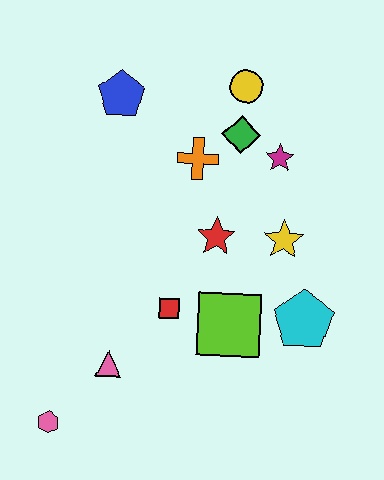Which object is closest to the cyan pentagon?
The lime square is closest to the cyan pentagon.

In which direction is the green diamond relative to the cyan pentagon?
The green diamond is above the cyan pentagon.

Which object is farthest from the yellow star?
The pink hexagon is farthest from the yellow star.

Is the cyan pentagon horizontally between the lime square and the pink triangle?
No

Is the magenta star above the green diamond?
No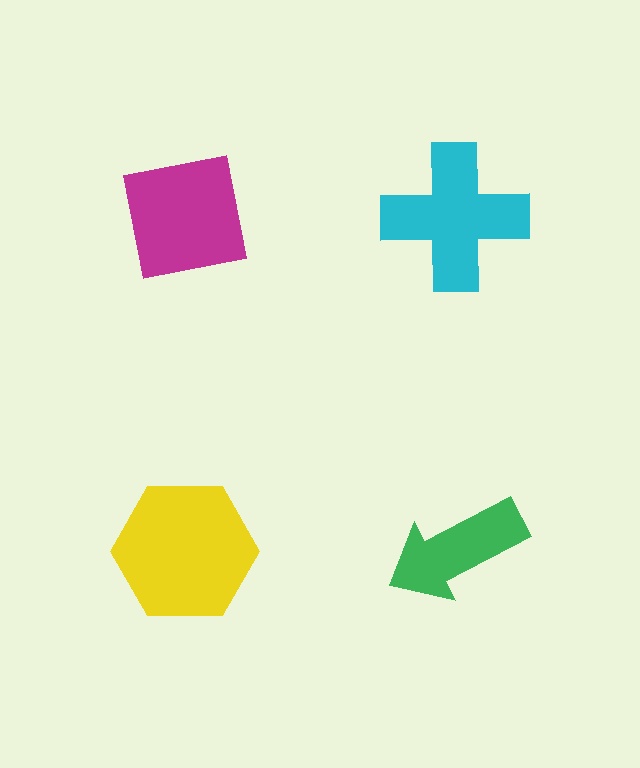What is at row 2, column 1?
A yellow hexagon.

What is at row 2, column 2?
A green arrow.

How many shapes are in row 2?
2 shapes.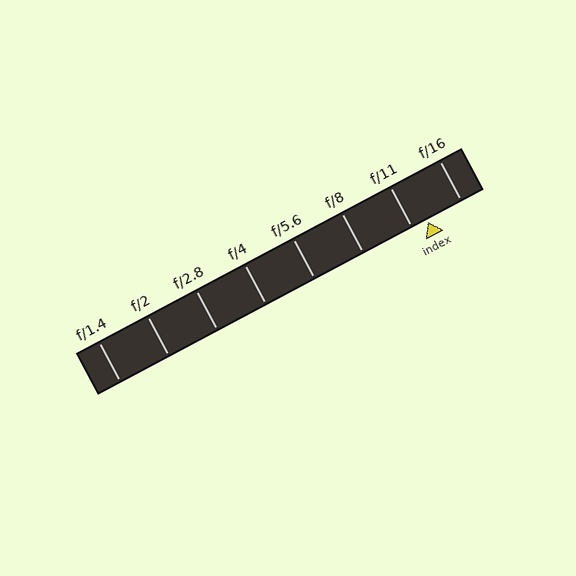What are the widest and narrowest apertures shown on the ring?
The widest aperture shown is f/1.4 and the narrowest is f/16.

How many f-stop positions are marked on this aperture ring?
There are 8 f-stop positions marked.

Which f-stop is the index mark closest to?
The index mark is closest to f/11.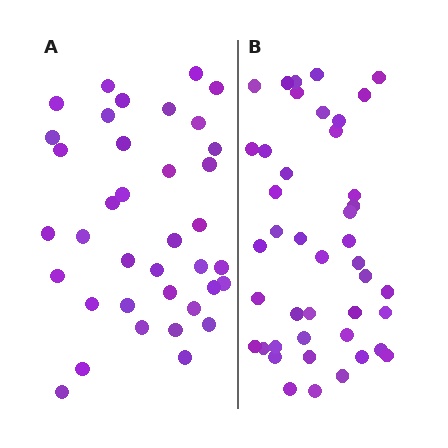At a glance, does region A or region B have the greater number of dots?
Region B (the right region) has more dots.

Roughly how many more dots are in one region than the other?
Region B has about 6 more dots than region A.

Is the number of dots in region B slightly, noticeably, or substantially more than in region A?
Region B has only slightly more — the two regions are fairly close. The ratio is roughly 1.2 to 1.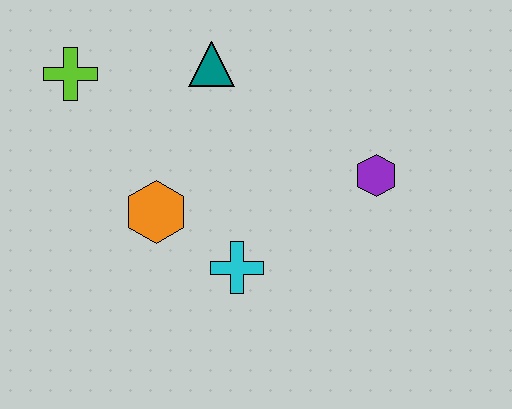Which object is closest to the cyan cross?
The orange hexagon is closest to the cyan cross.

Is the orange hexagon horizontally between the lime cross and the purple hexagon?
Yes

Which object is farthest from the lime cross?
The purple hexagon is farthest from the lime cross.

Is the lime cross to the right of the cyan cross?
No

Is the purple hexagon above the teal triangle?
No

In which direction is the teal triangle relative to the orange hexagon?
The teal triangle is above the orange hexagon.